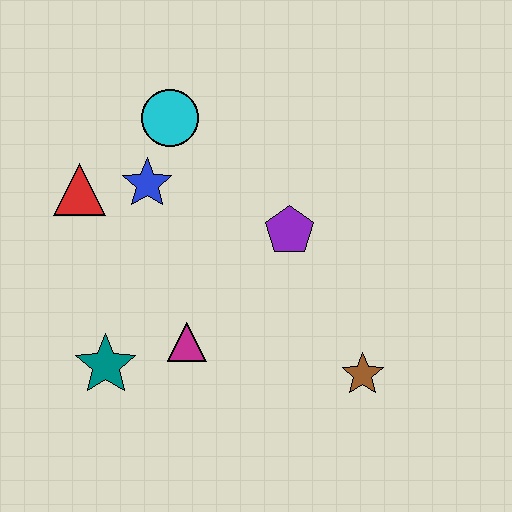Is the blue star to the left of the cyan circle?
Yes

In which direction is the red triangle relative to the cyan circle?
The red triangle is to the left of the cyan circle.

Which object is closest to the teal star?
The magenta triangle is closest to the teal star.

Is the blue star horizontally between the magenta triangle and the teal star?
Yes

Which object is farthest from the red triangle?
The brown star is farthest from the red triangle.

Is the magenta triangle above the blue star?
No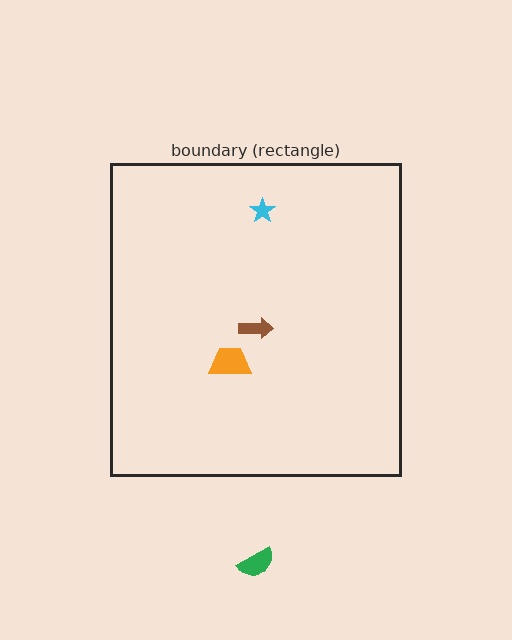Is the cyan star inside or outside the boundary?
Inside.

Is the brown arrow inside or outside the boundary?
Inside.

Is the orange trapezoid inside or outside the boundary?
Inside.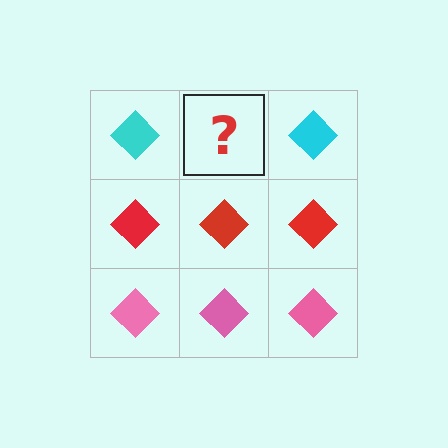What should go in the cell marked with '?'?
The missing cell should contain a cyan diamond.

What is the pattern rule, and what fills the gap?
The rule is that each row has a consistent color. The gap should be filled with a cyan diamond.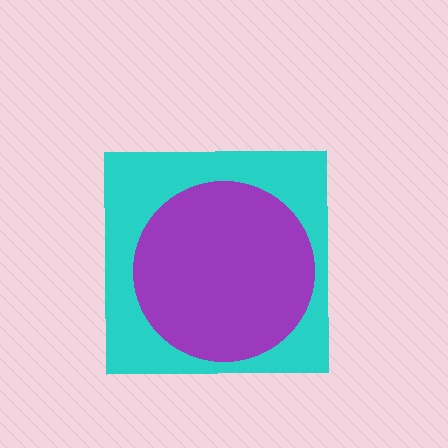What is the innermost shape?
The purple circle.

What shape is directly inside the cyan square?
The purple circle.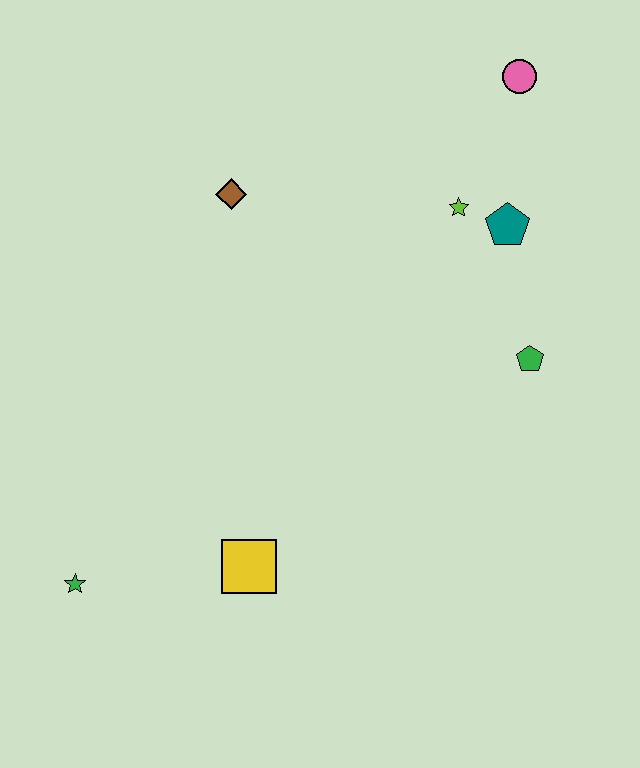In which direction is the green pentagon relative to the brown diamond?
The green pentagon is to the right of the brown diamond.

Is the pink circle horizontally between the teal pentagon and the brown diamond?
No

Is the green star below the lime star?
Yes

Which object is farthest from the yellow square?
The pink circle is farthest from the yellow square.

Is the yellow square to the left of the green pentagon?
Yes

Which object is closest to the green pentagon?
The teal pentagon is closest to the green pentagon.